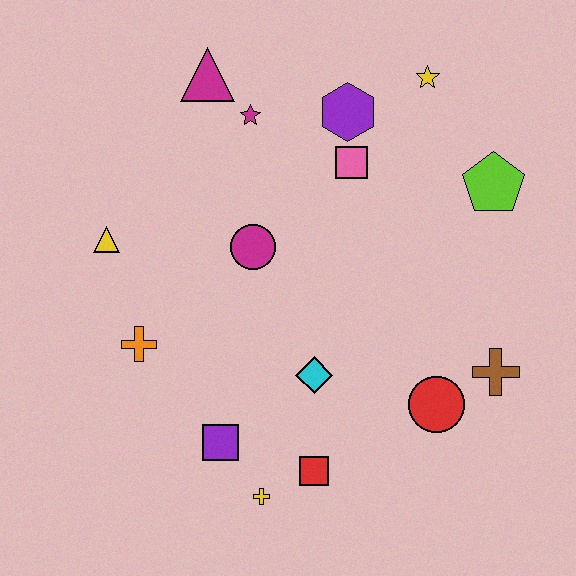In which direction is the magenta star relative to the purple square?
The magenta star is above the purple square.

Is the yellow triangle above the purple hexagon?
No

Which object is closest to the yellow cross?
The red square is closest to the yellow cross.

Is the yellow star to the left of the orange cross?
No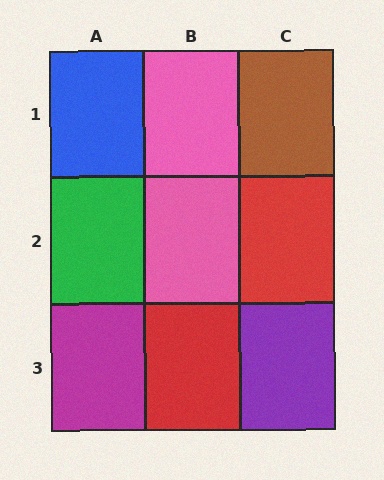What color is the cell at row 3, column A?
Magenta.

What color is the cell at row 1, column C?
Brown.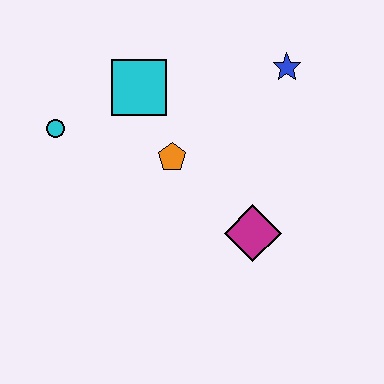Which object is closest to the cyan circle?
The cyan square is closest to the cyan circle.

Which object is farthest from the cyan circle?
The blue star is farthest from the cyan circle.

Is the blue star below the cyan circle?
No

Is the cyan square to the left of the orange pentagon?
Yes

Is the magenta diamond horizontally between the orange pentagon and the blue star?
Yes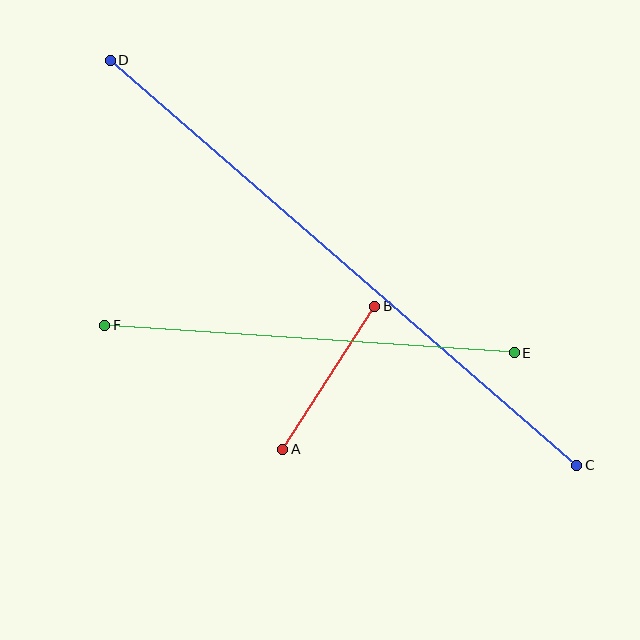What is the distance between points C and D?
The distance is approximately 618 pixels.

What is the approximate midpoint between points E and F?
The midpoint is at approximately (309, 339) pixels.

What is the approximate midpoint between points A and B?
The midpoint is at approximately (329, 378) pixels.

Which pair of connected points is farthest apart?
Points C and D are farthest apart.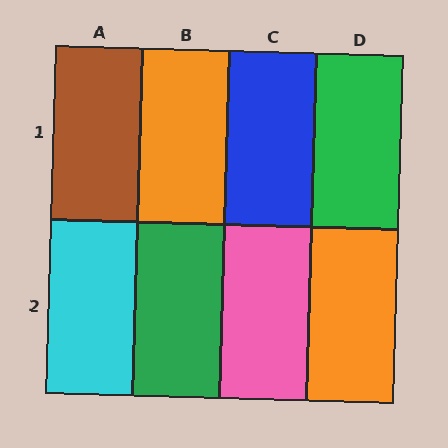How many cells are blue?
1 cell is blue.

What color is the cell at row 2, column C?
Pink.